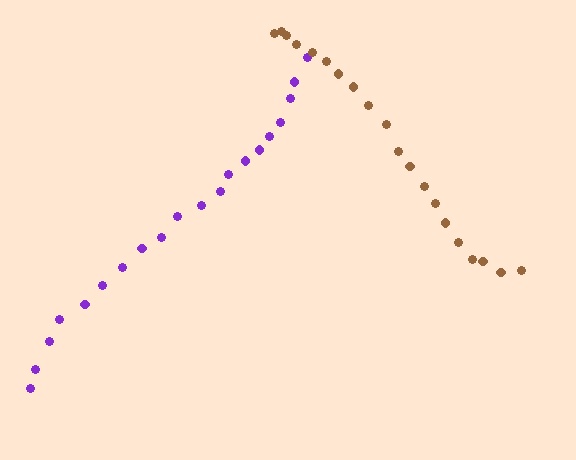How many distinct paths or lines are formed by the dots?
There are 2 distinct paths.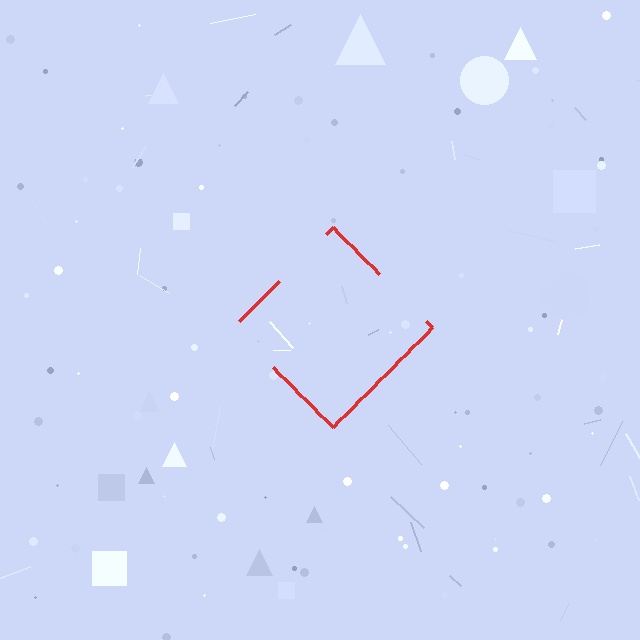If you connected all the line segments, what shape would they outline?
They would outline a diamond.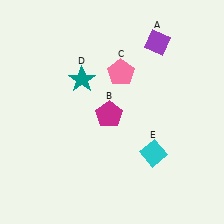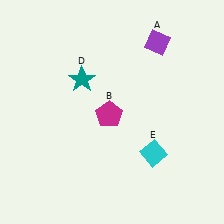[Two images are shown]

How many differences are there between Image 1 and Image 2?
There is 1 difference between the two images.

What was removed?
The pink pentagon (C) was removed in Image 2.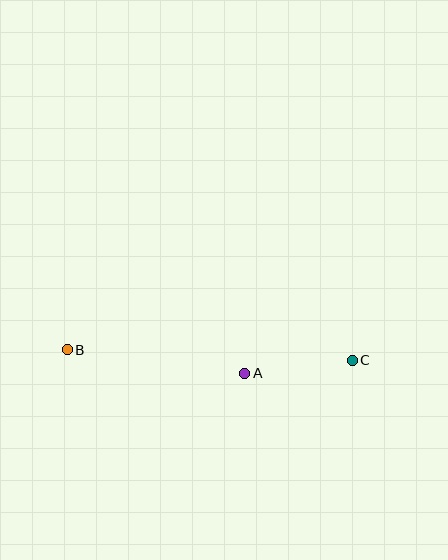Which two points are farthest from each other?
Points B and C are farthest from each other.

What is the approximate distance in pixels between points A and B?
The distance between A and B is approximately 179 pixels.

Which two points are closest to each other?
Points A and C are closest to each other.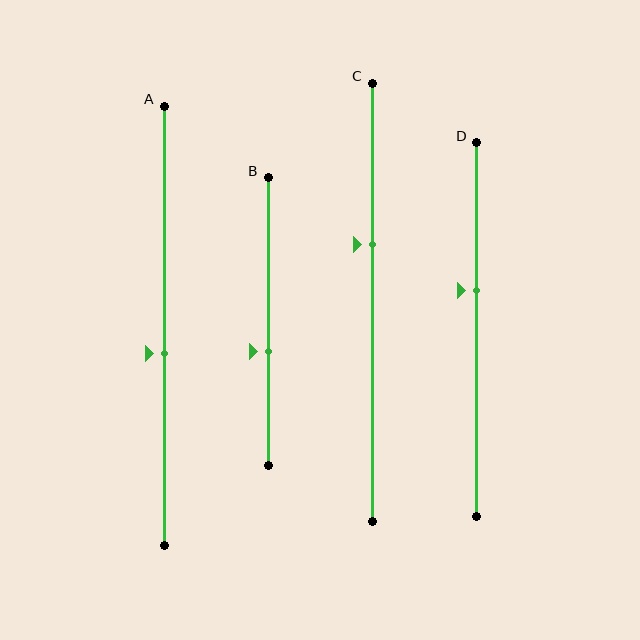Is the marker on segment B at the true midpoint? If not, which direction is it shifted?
No, the marker on segment B is shifted downward by about 11% of the segment length.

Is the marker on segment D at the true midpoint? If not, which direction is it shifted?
No, the marker on segment D is shifted upward by about 10% of the segment length.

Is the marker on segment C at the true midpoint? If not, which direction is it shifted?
No, the marker on segment C is shifted upward by about 13% of the segment length.